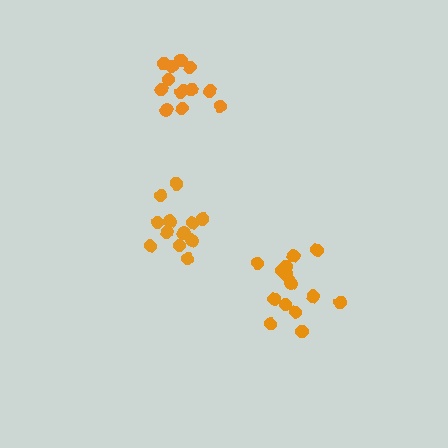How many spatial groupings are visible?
There are 3 spatial groupings.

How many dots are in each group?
Group 1: 14 dots, Group 2: 14 dots, Group 3: 12 dots (40 total).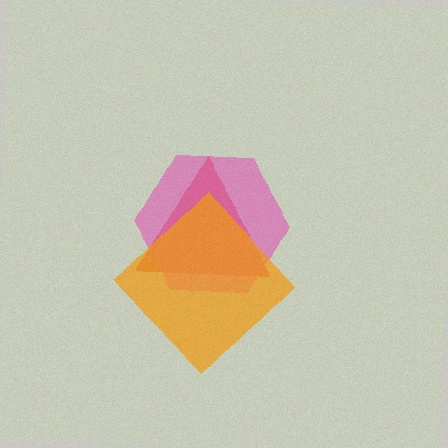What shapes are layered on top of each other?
The layered shapes are: a red triangle, a pink hexagon, an orange diamond.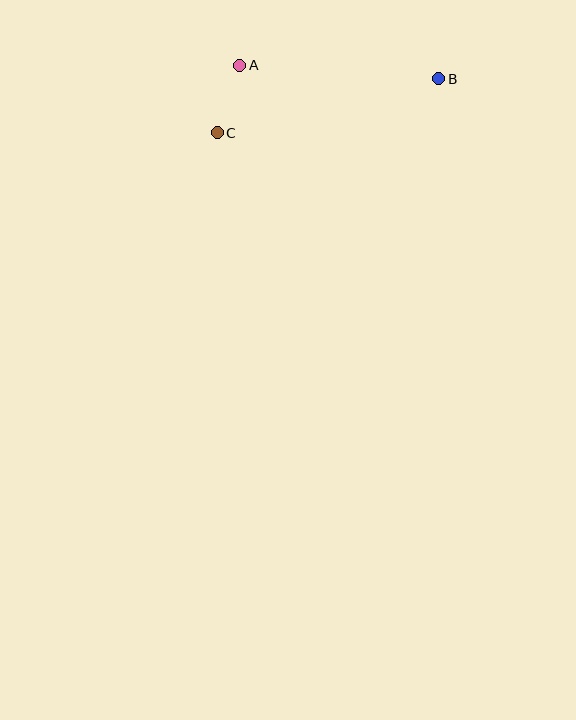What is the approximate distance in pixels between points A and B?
The distance between A and B is approximately 199 pixels.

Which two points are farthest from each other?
Points B and C are farthest from each other.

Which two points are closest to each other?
Points A and C are closest to each other.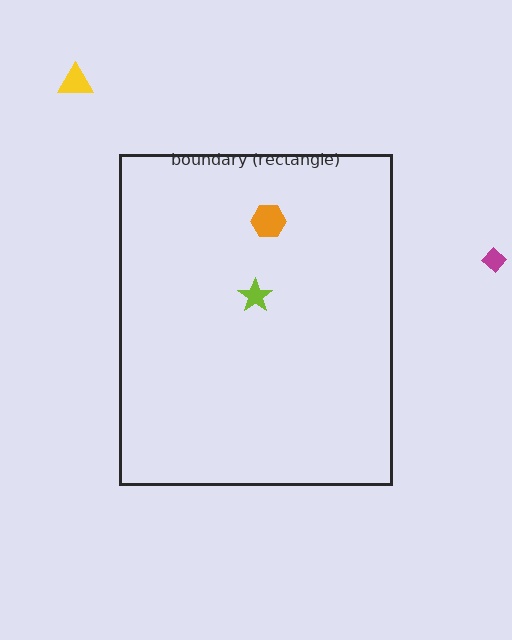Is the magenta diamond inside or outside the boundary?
Outside.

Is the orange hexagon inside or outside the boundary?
Inside.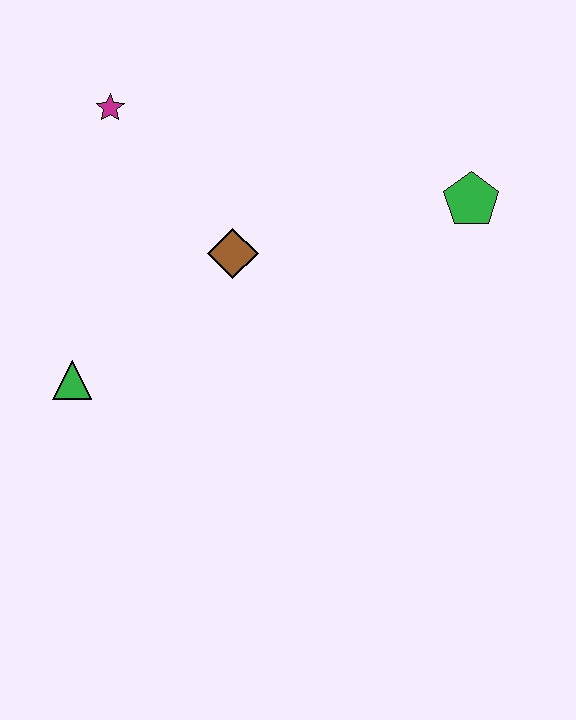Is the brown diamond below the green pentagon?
Yes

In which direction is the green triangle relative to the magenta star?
The green triangle is below the magenta star.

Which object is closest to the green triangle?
The brown diamond is closest to the green triangle.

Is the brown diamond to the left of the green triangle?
No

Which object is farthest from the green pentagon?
The green triangle is farthest from the green pentagon.